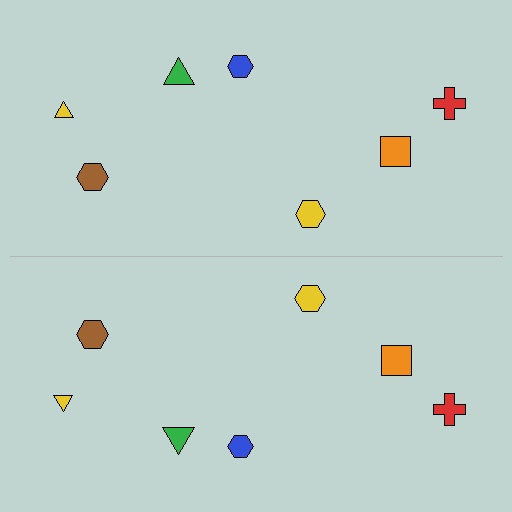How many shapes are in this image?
There are 14 shapes in this image.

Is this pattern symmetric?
Yes, this pattern has bilateral (reflection) symmetry.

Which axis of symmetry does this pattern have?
The pattern has a horizontal axis of symmetry running through the center of the image.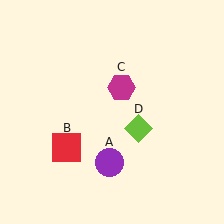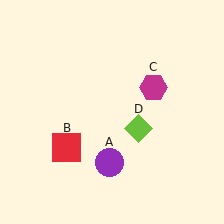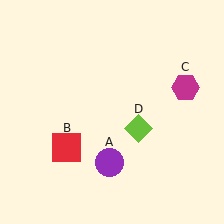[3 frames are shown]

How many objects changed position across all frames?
1 object changed position: magenta hexagon (object C).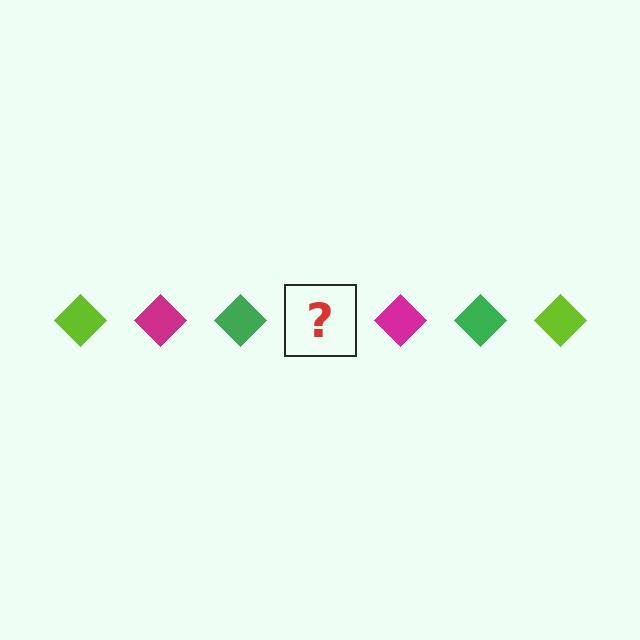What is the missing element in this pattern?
The missing element is a lime diamond.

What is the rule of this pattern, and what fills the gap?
The rule is that the pattern cycles through lime, magenta, green diamonds. The gap should be filled with a lime diamond.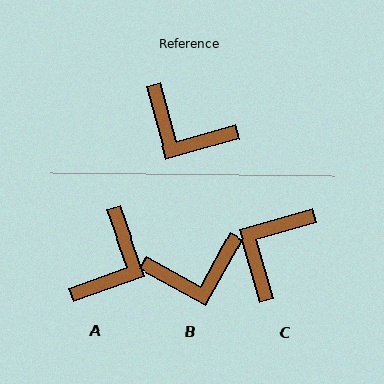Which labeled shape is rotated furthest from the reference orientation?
A, about 94 degrees away.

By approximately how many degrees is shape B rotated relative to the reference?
Approximately 46 degrees counter-clockwise.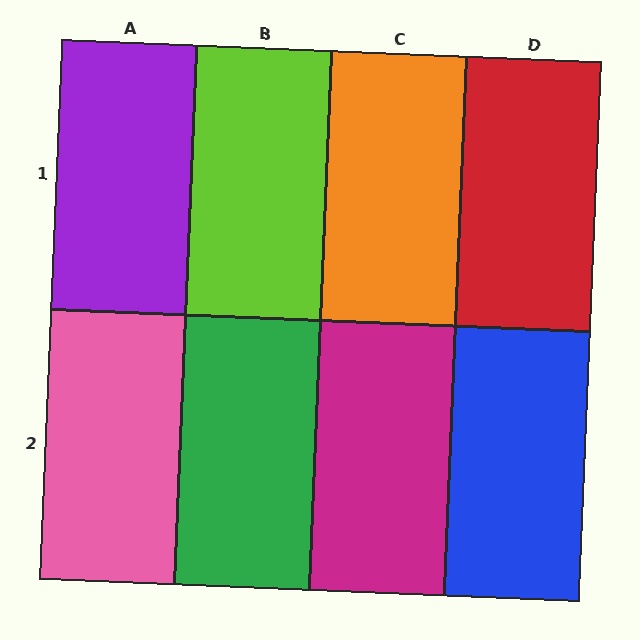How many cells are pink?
1 cell is pink.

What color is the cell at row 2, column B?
Green.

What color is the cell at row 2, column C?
Magenta.